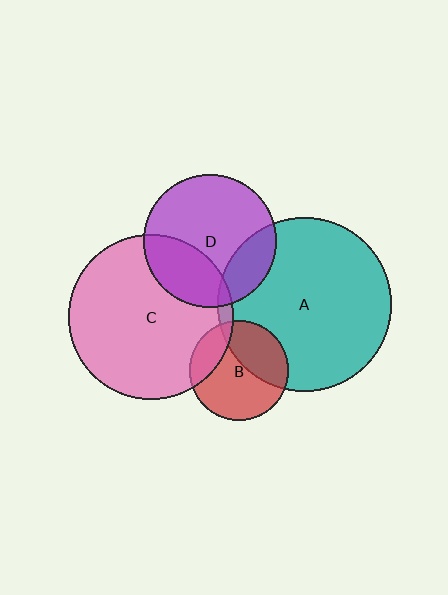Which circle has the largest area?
Circle A (teal).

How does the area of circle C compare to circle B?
Approximately 2.7 times.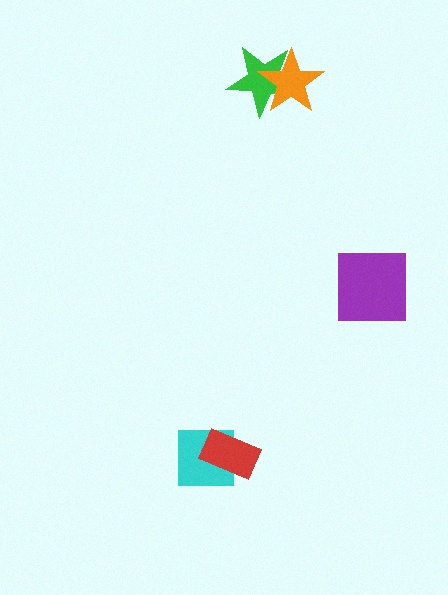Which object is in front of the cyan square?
The red rectangle is in front of the cyan square.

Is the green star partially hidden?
Yes, it is partially covered by another shape.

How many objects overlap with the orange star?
1 object overlaps with the orange star.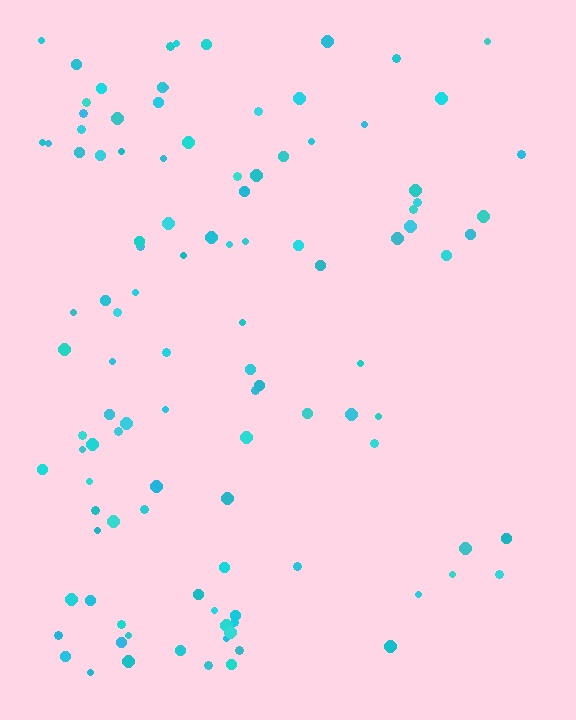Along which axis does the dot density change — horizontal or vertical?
Horizontal.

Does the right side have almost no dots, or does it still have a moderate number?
Still a moderate number, just noticeably fewer than the left.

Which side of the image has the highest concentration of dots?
The left.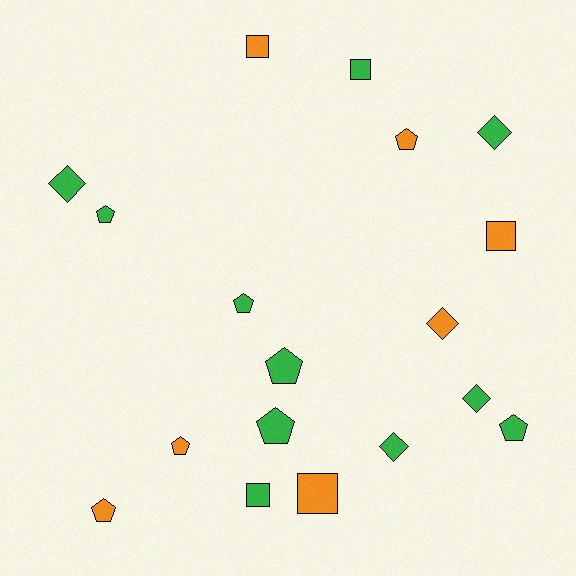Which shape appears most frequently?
Pentagon, with 8 objects.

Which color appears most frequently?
Green, with 11 objects.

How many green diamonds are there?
There are 4 green diamonds.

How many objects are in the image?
There are 18 objects.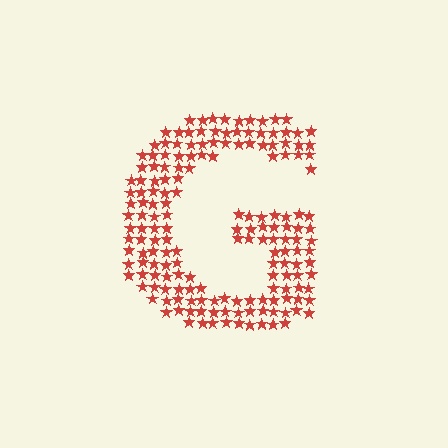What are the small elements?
The small elements are stars.